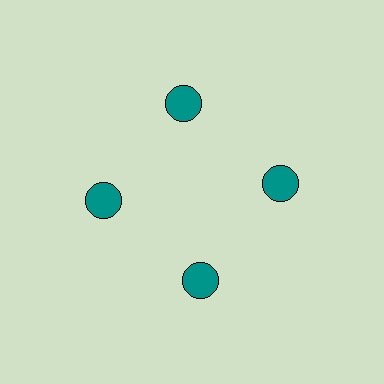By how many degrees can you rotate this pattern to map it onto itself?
The pattern maps onto itself every 90 degrees of rotation.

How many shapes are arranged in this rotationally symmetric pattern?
There are 4 shapes, arranged in 4 groups of 1.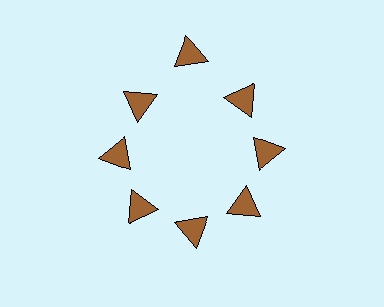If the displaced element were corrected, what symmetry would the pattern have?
It would have 8-fold rotational symmetry — the pattern would map onto itself every 45 degrees.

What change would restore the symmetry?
The symmetry would be restored by moving it inward, back onto the ring so that all 8 triangles sit at equal angles and equal distance from the center.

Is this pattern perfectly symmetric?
No. The 8 brown triangles are arranged in a ring, but one element near the 12 o'clock position is pushed outward from the center, breaking the 8-fold rotational symmetry.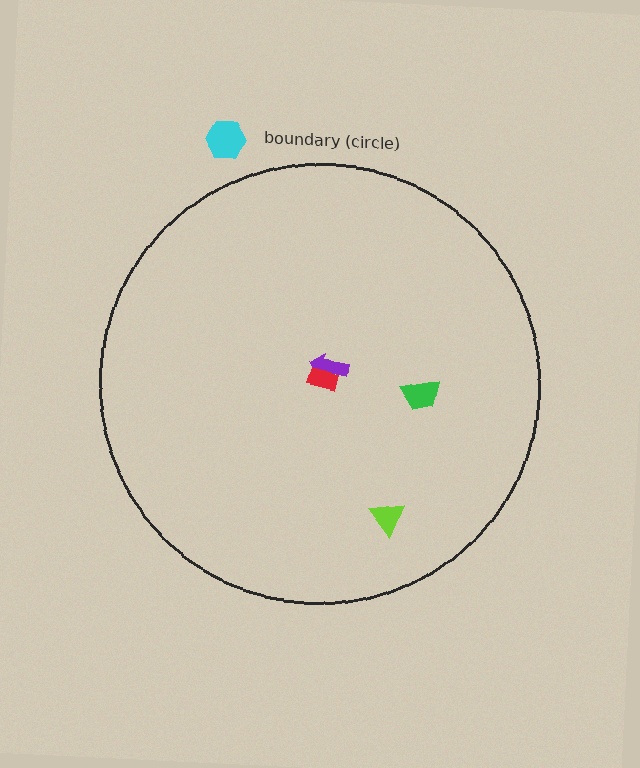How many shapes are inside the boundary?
4 inside, 1 outside.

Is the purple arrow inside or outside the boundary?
Inside.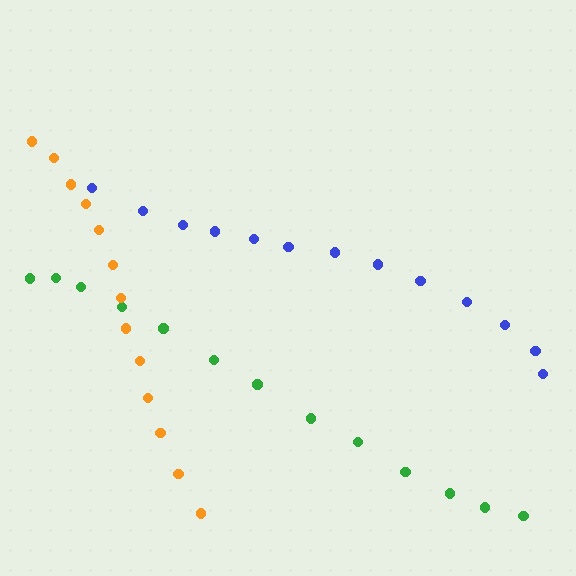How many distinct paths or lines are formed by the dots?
There are 3 distinct paths.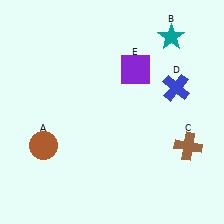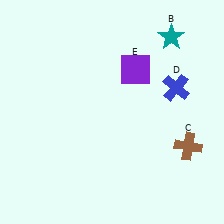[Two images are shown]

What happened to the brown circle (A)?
The brown circle (A) was removed in Image 2. It was in the bottom-left area of Image 1.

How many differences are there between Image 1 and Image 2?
There is 1 difference between the two images.